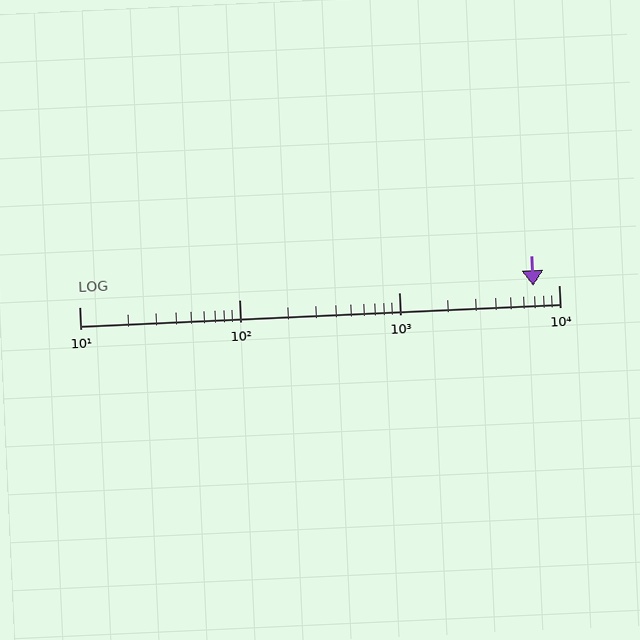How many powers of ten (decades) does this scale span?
The scale spans 3 decades, from 10 to 10000.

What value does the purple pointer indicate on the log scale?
The pointer indicates approximately 6900.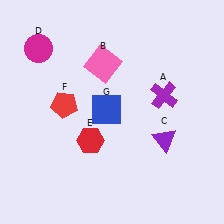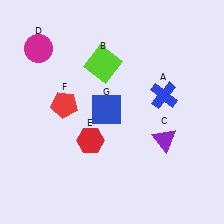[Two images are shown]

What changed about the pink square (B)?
In Image 1, B is pink. In Image 2, it changed to lime.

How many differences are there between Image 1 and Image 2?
There are 2 differences between the two images.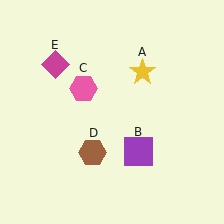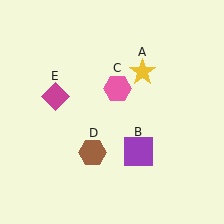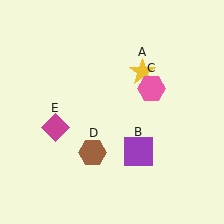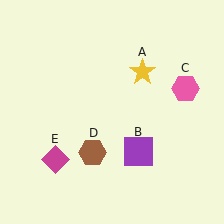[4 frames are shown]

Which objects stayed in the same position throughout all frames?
Yellow star (object A) and purple square (object B) and brown hexagon (object D) remained stationary.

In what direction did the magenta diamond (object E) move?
The magenta diamond (object E) moved down.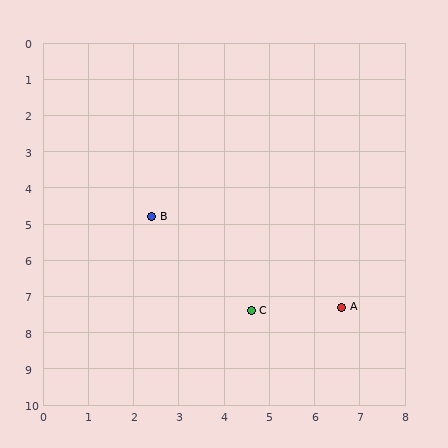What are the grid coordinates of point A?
Point A is at approximately (6.6, 7.3).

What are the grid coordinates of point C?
Point C is at approximately (4.6, 7.4).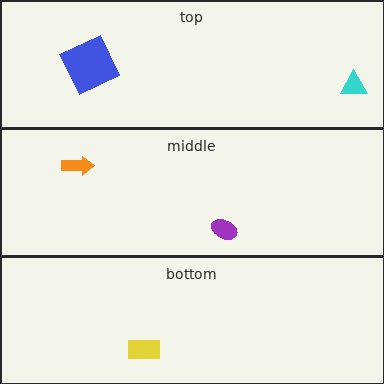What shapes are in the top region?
The cyan triangle, the blue square.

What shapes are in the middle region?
The orange arrow, the purple ellipse.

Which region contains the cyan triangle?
The top region.